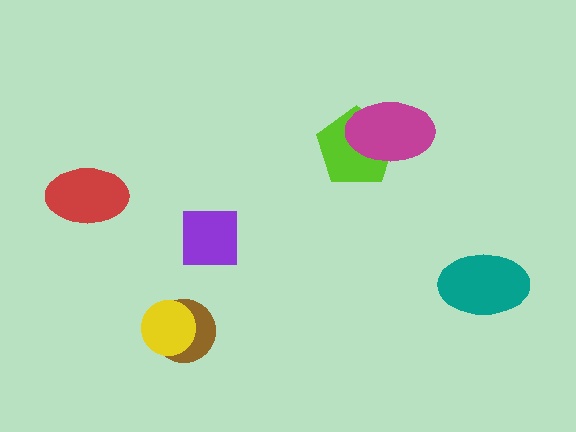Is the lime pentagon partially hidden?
Yes, it is partially covered by another shape.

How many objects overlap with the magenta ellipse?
1 object overlaps with the magenta ellipse.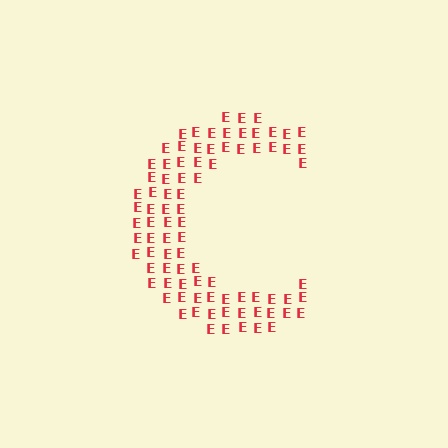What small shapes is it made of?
It is made of small letter E's.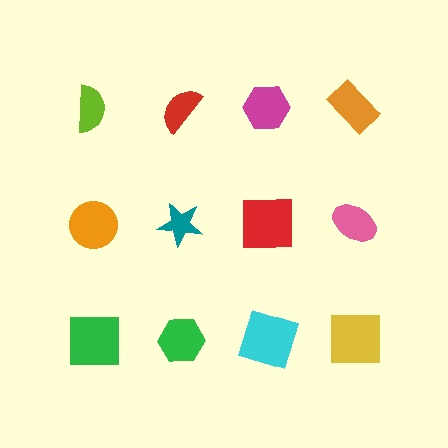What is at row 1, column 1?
A lime semicircle.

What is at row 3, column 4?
A yellow square.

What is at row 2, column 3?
A red square.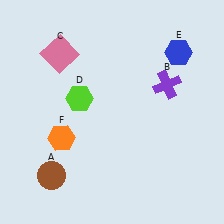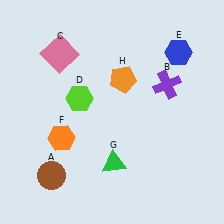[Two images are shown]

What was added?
A green triangle (G), an orange pentagon (H) were added in Image 2.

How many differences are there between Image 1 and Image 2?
There are 2 differences between the two images.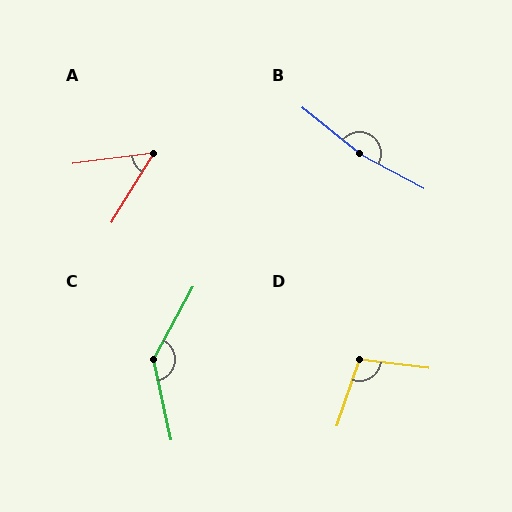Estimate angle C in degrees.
Approximately 139 degrees.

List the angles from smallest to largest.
A (51°), D (102°), C (139°), B (169°).